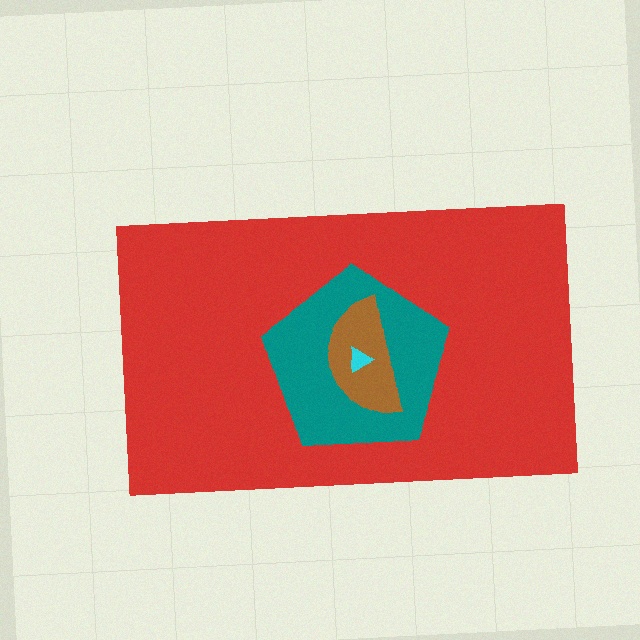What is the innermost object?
The cyan triangle.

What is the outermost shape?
The red rectangle.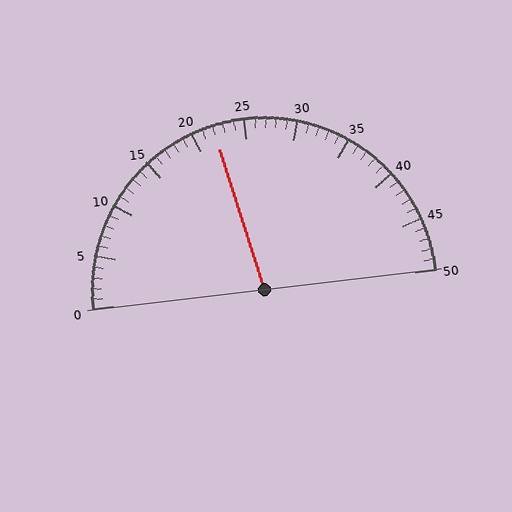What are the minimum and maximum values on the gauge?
The gauge ranges from 0 to 50.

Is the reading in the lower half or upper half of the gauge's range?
The reading is in the lower half of the range (0 to 50).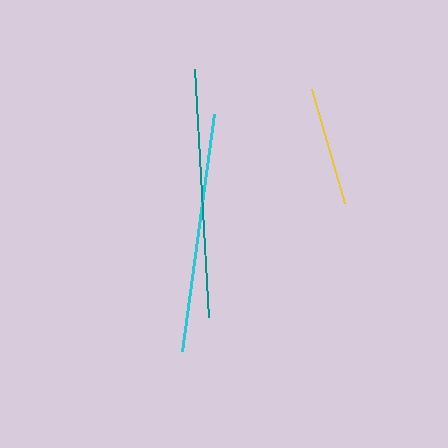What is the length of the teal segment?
The teal segment is approximately 249 pixels long.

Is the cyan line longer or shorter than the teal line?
The teal line is longer than the cyan line.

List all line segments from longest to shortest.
From longest to shortest: teal, cyan, yellow.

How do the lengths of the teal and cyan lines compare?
The teal and cyan lines are approximately the same length.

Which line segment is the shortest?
The yellow line is the shortest at approximately 118 pixels.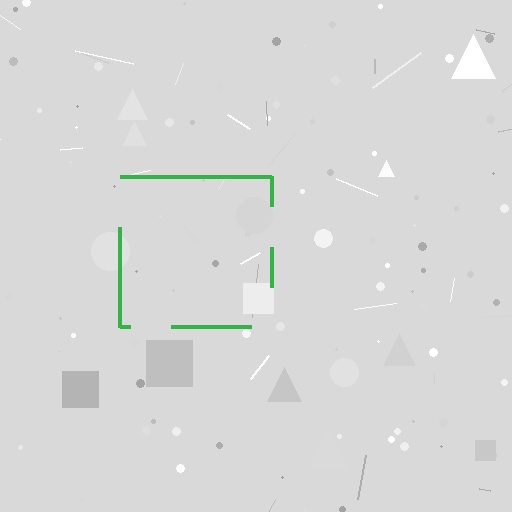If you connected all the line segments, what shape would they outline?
They would outline a square.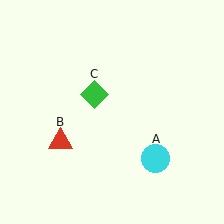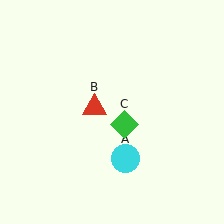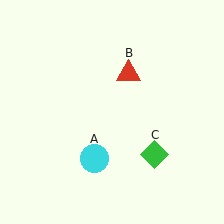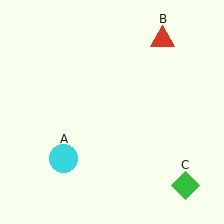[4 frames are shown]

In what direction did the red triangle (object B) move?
The red triangle (object B) moved up and to the right.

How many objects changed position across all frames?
3 objects changed position: cyan circle (object A), red triangle (object B), green diamond (object C).